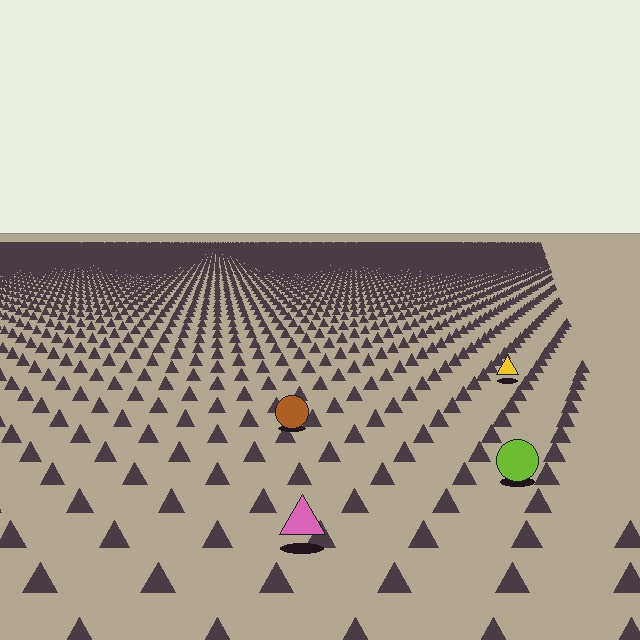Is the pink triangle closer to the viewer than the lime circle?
Yes. The pink triangle is closer — you can tell from the texture gradient: the ground texture is coarser near it.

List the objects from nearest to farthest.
From nearest to farthest: the pink triangle, the lime circle, the brown circle, the yellow triangle.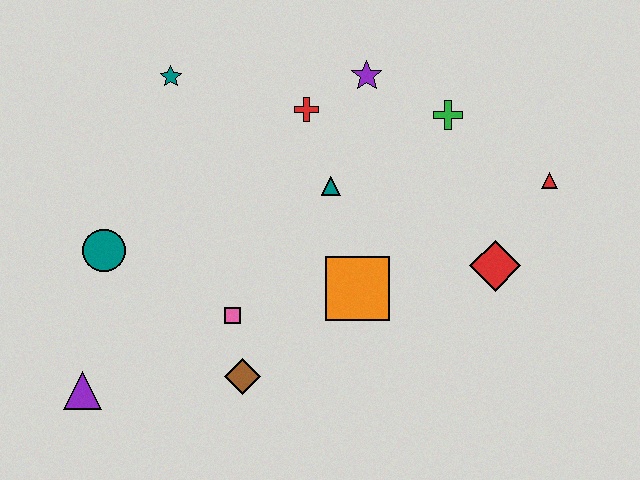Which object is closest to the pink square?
The brown diamond is closest to the pink square.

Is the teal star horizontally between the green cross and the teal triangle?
No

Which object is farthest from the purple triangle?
The red triangle is farthest from the purple triangle.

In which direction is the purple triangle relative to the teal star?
The purple triangle is below the teal star.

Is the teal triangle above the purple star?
No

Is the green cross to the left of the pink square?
No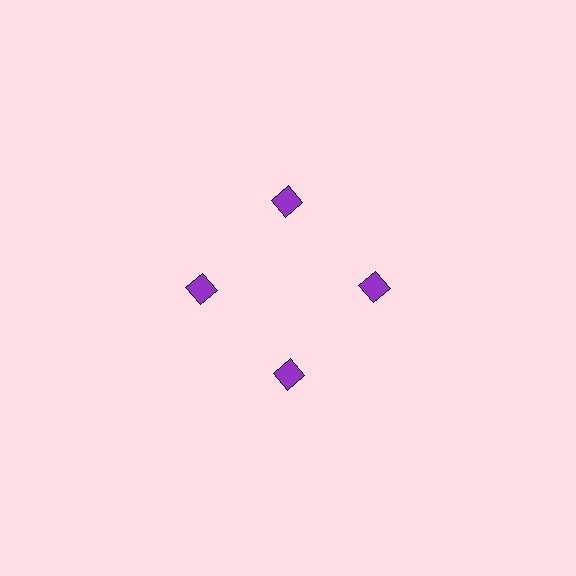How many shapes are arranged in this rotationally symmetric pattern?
There are 4 shapes, arranged in 4 groups of 1.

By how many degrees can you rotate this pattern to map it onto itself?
The pattern maps onto itself every 90 degrees of rotation.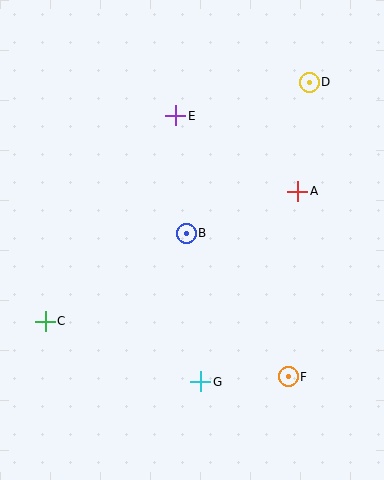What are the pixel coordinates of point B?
Point B is at (186, 233).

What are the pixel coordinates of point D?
Point D is at (309, 82).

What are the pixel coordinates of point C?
Point C is at (45, 321).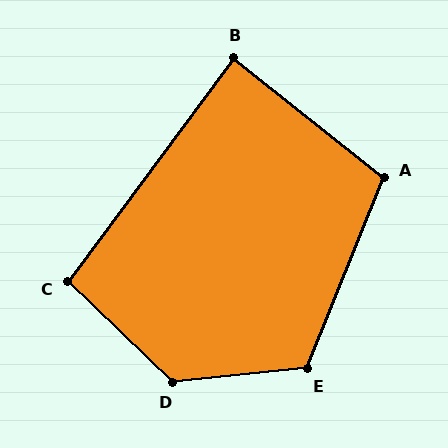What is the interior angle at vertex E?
Approximately 118 degrees (obtuse).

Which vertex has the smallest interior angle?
B, at approximately 88 degrees.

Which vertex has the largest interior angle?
D, at approximately 130 degrees.